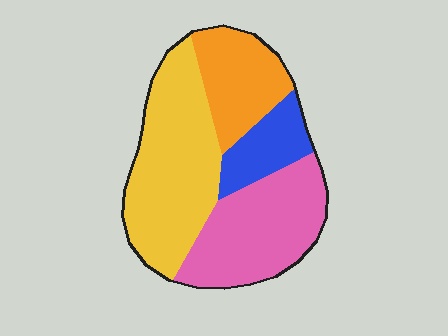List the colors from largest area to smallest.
From largest to smallest: yellow, pink, orange, blue.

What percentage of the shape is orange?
Orange takes up about one fifth (1/5) of the shape.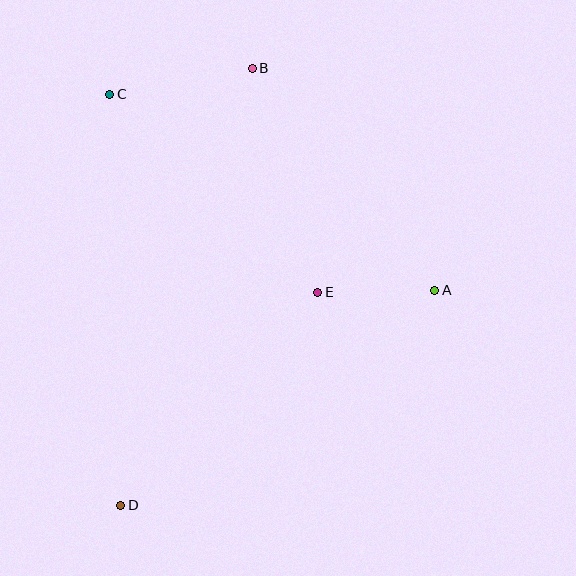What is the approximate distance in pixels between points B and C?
The distance between B and C is approximately 144 pixels.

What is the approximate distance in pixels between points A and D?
The distance between A and D is approximately 381 pixels.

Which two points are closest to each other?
Points A and E are closest to each other.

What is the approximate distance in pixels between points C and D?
The distance between C and D is approximately 411 pixels.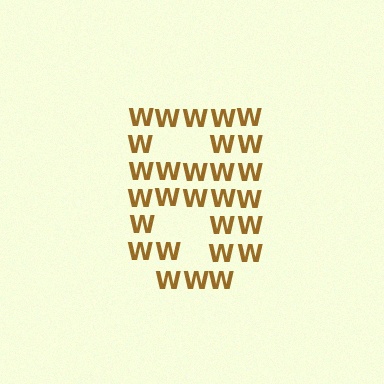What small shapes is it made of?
It is made of small letter W's.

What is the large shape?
The large shape is the digit 8.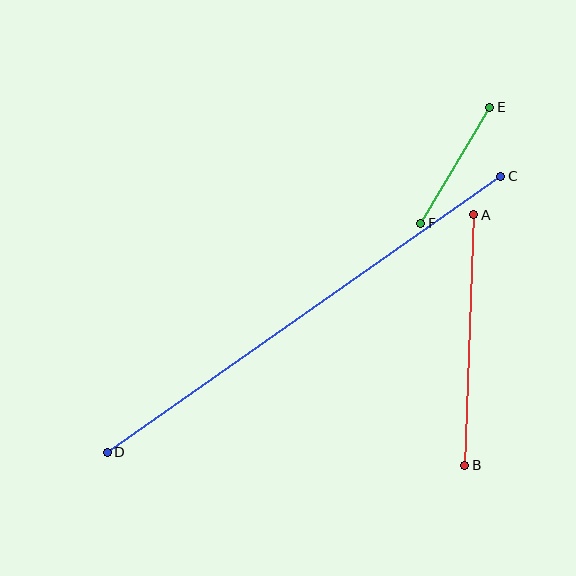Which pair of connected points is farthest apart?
Points C and D are farthest apart.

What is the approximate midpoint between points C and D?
The midpoint is at approximately (304, 314) pixels.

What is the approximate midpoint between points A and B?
The midpoint is at approximately (469, 340) pixels.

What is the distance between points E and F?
The distance is approximately 135 pixels.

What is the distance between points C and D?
The distance is approximately 480 pixels.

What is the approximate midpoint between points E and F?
The midpoint is at approximately (455, 165) pixels.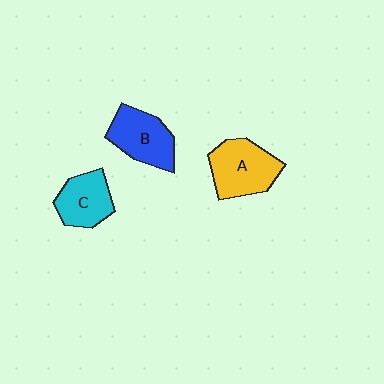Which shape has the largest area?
Shape A (yellow).